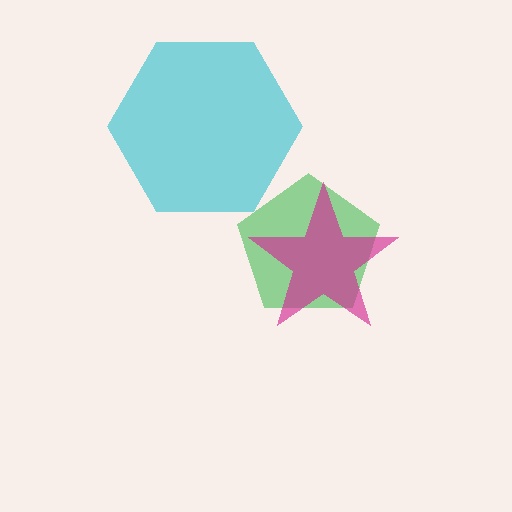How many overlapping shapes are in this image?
There are 3 overlapping shapes in the image.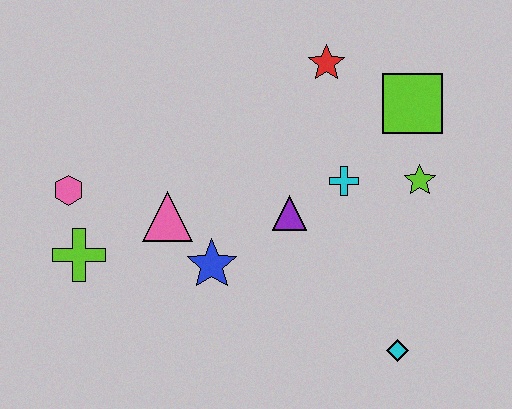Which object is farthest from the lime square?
The lime cross is farthest from the lime square.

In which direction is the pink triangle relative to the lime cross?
The pink triangle is to the right of the lime cross.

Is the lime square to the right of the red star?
Yes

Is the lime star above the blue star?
Yes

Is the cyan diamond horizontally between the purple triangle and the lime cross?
No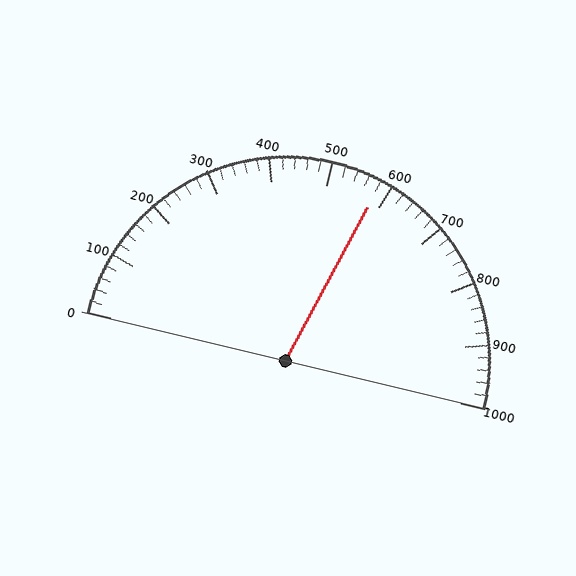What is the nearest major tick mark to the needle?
The nearest major tick mark is 600.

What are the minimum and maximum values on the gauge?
The gauge ranges from 0 to 1000.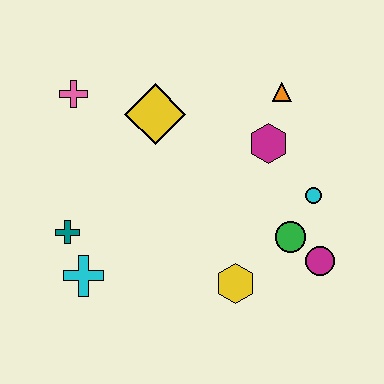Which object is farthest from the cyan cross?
The orange triangle is farthest from the cyan cross.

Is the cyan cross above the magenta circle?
No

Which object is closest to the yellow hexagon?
The green circle is closest to the yellow hexagon.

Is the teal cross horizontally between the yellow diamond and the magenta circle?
No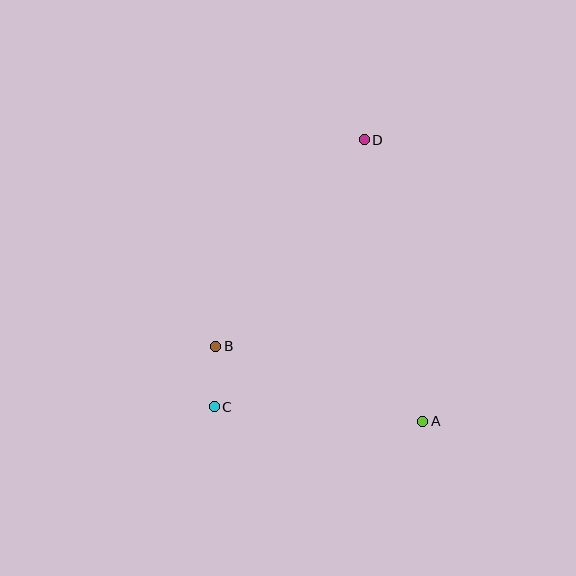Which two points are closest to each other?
Points B and C are closest to each other.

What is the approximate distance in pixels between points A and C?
The distance between A and C is approximately 209 pixels.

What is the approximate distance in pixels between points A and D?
The distance between A and D is approximately 288 pixels.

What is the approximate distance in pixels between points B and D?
The distance between B and D is approximately 254 pixels.